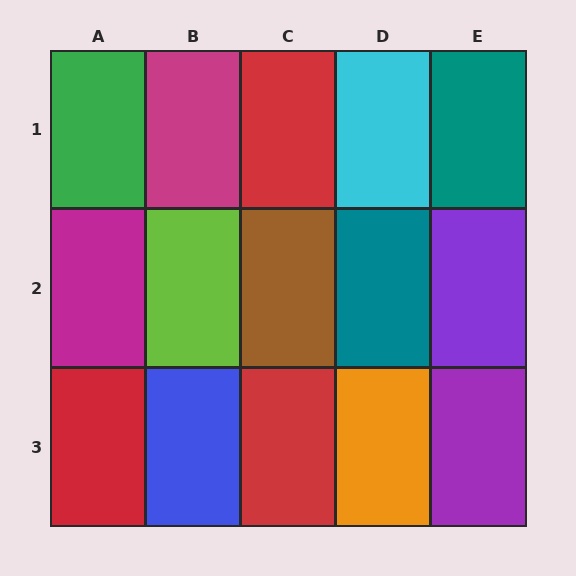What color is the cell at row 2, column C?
Brown.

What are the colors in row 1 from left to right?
Green, magenta, red, cyan, teal.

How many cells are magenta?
2 cells are magenta.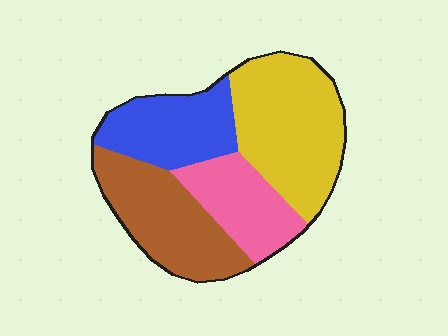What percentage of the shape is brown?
Brown covers 26% of the shape.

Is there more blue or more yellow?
Yellow.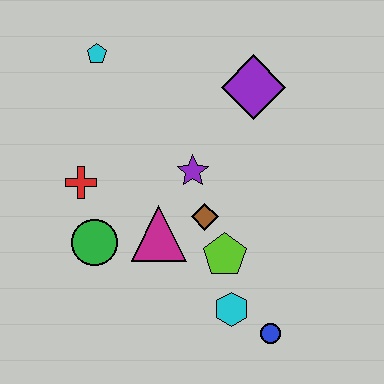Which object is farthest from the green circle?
The purple diamond is farthest from the green circle.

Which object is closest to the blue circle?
The cyan hexagon is closest to the blue circle.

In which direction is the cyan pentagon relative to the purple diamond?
The cyan pentagon is to the left of the purple diamond.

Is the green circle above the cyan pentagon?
No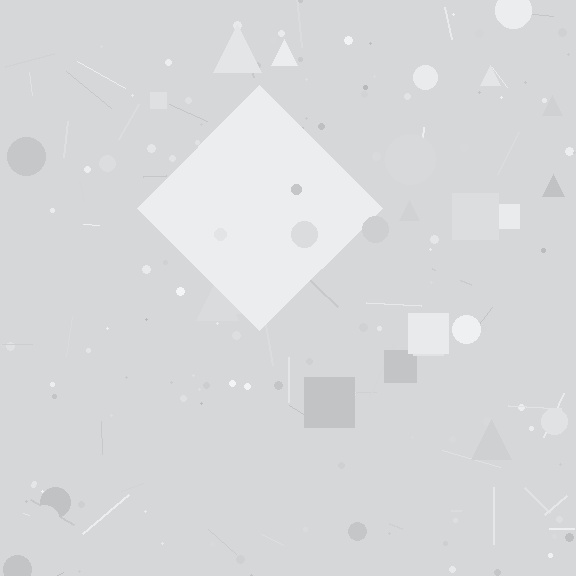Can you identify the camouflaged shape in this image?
The camouflaged shape is a diamond.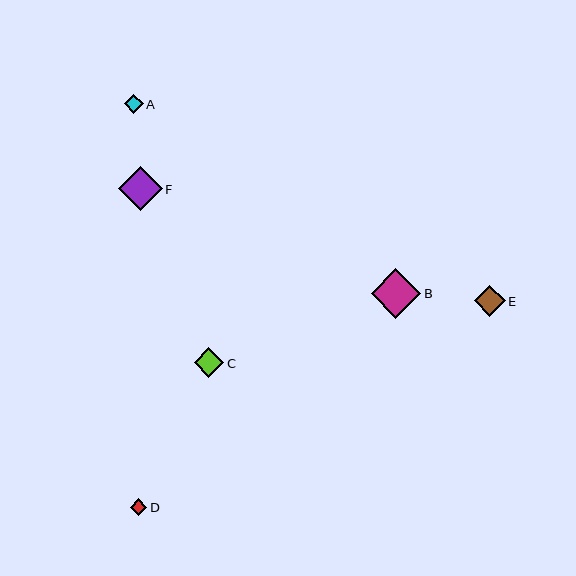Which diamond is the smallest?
Diamond D is the smallest with a size of approximately 17 pixels.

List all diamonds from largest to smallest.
From largest to smallest: B, F, E, C, A, D.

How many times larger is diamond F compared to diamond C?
Diamond F is approximately 1.5 times the size of diamond C.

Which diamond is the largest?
Diamond B is the largest with a size of approximately 50 pixels.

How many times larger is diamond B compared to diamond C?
Diamond B is approximately 1.7 times the size of diamond C.